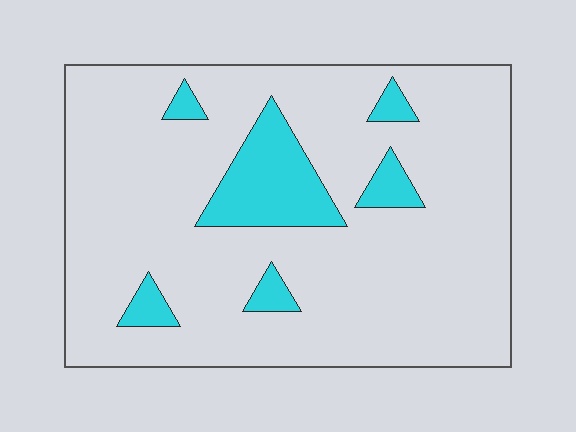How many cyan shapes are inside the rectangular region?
6.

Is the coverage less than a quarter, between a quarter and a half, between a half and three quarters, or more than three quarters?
Less than a quarter.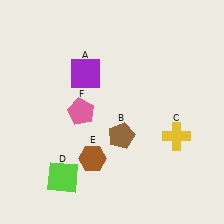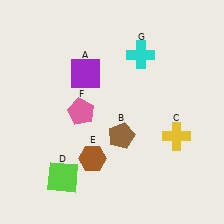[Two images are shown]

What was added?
A cyan cross (G) was added in Image 2.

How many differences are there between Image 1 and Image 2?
There is 1 difference between the two images.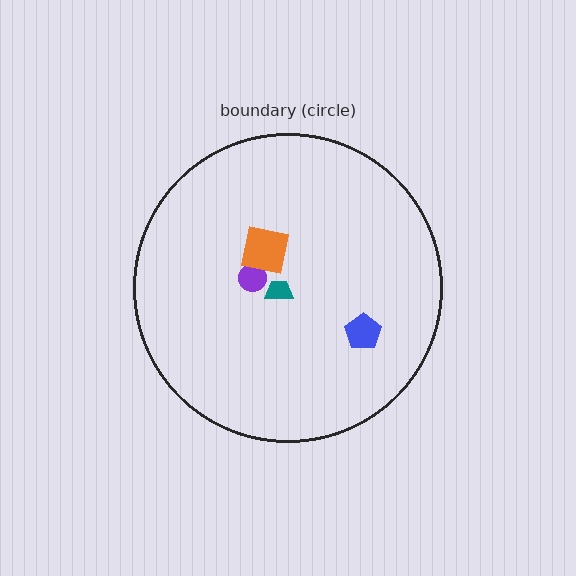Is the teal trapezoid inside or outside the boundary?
Inside.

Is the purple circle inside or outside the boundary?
Inside.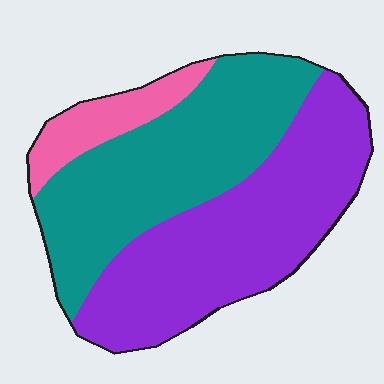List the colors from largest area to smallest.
From largest to smallest: purple, teal, pink.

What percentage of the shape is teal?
Teal takes up between a third and a half of the shape.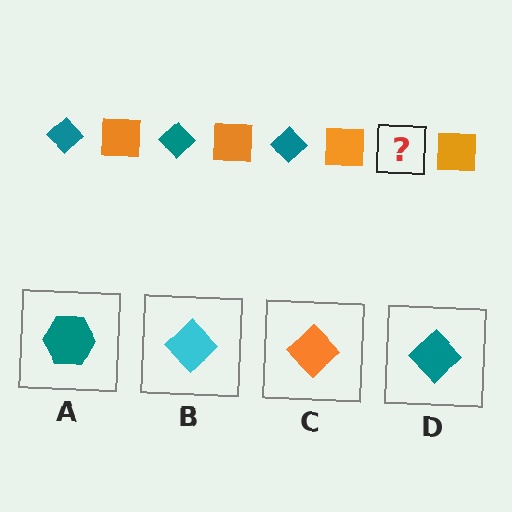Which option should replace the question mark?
Option D.